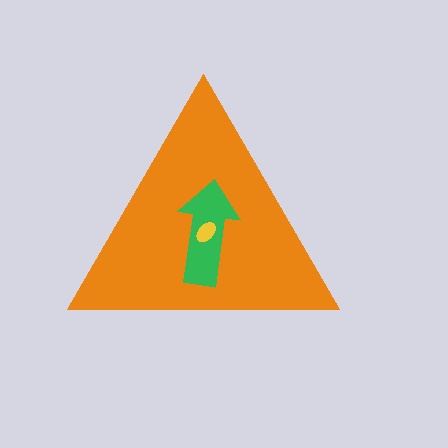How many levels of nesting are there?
3.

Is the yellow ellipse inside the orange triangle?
Yes.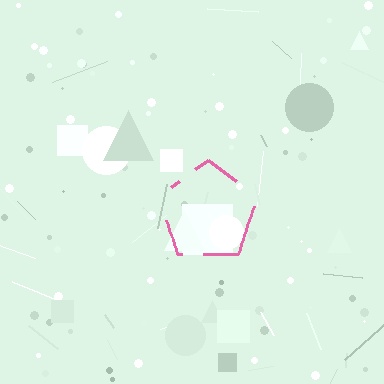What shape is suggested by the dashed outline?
The dashed outline suggests a pentagon.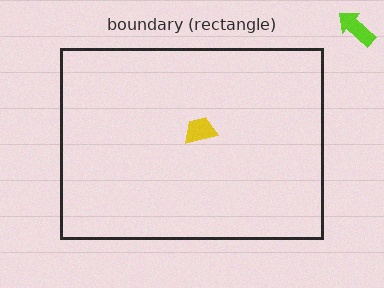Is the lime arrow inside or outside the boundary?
Outside.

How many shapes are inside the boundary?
1 inside, 1 outside.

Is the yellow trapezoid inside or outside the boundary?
Inside.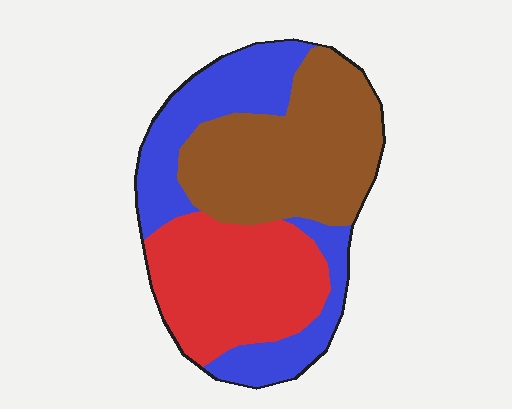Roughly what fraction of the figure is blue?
Blue takes up about one third (1/3) of the figure.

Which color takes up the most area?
Brown, at roughly 40%.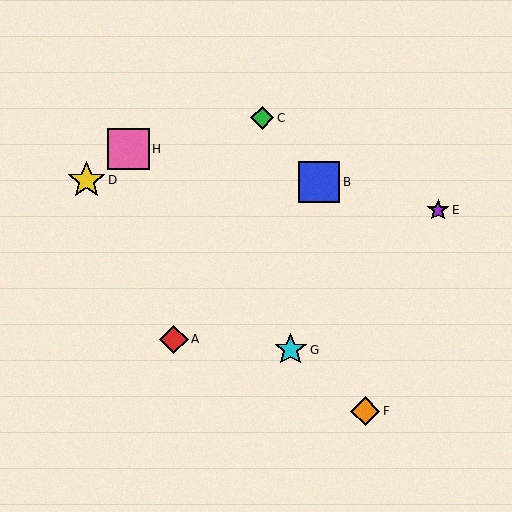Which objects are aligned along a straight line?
Objects D, F, G are aligned along a straight line.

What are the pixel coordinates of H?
Object H is at (129, 149).